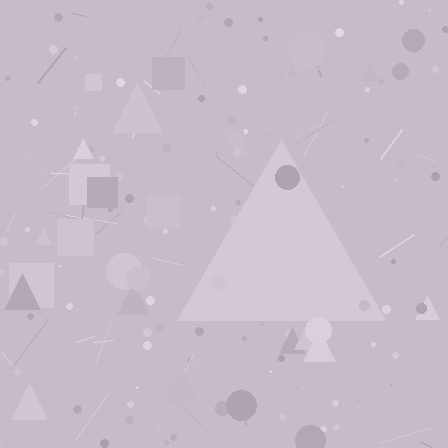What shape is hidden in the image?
A triangle is hidden in the image.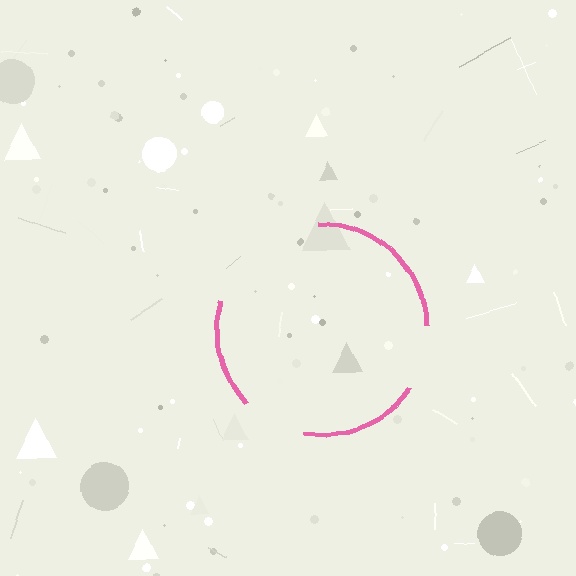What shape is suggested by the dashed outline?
The dashed outline suggests a circle.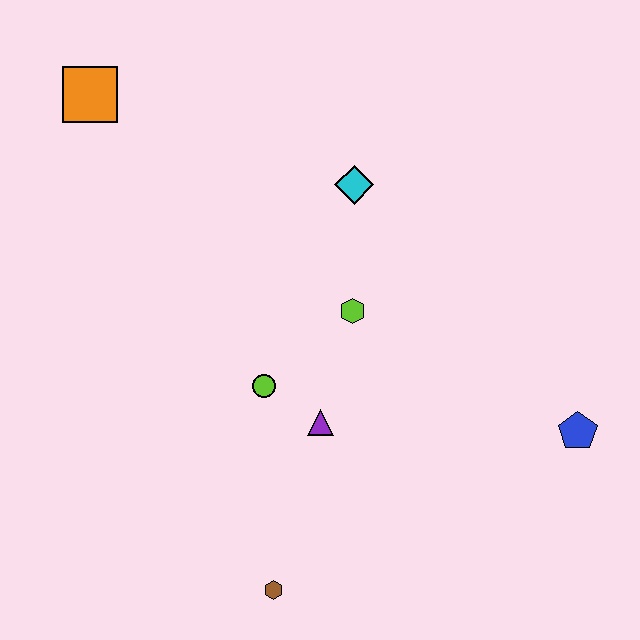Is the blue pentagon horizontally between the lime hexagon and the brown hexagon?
No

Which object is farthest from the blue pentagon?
The orange square is farthest from the blue pentagon.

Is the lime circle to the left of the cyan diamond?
Yes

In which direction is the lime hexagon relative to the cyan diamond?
The lime hexagon is below the cyan diamond.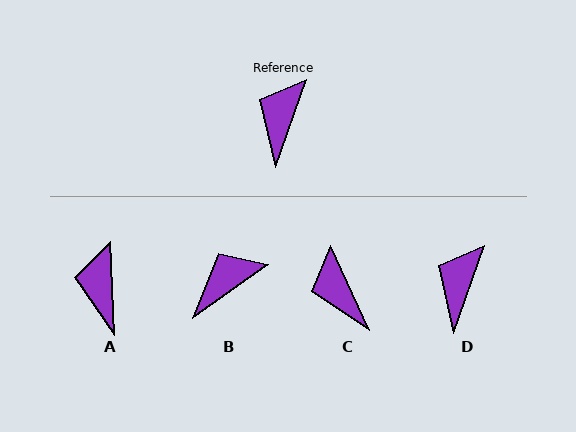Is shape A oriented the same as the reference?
No, it is off by about 22 degrees.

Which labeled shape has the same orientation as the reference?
D.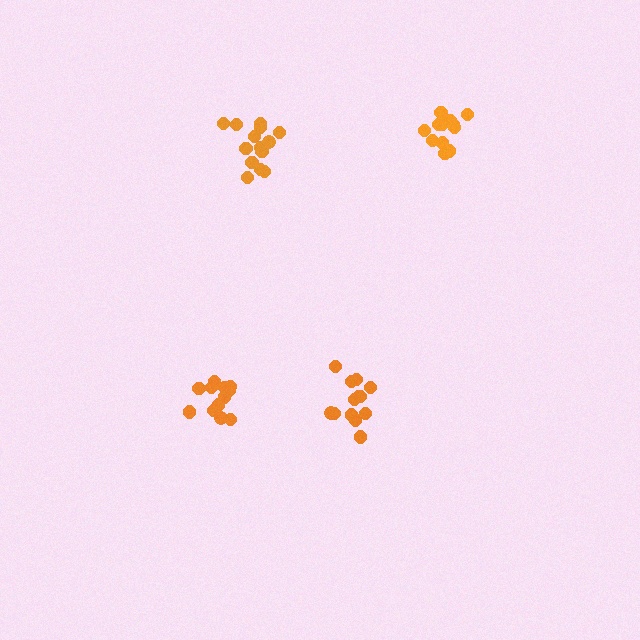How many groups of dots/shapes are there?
There are 4 groups.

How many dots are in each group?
Group 1: 12 dots, Group 2: 15 dots, Group 3: 14 dots, Group 4: 13 dots (54 total).